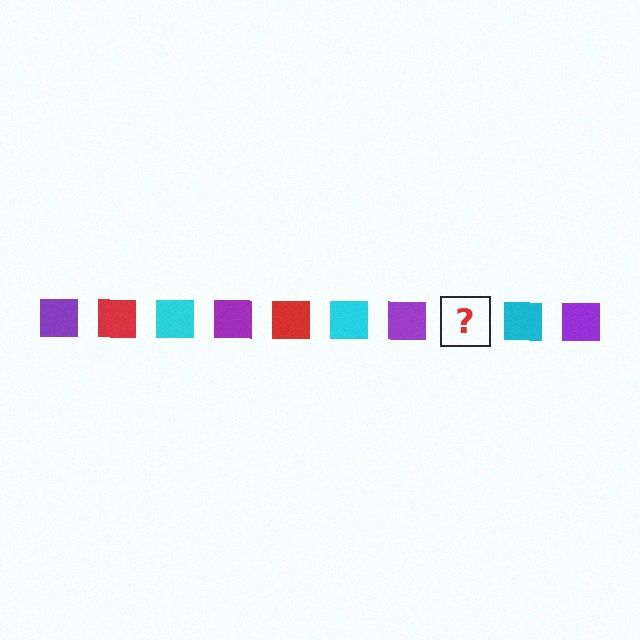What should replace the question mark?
The question mark should be replaced with a red square.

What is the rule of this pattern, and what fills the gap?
The rule is that the pattern cycles through purple, red, cyan squares. The gap should be filled with a red square.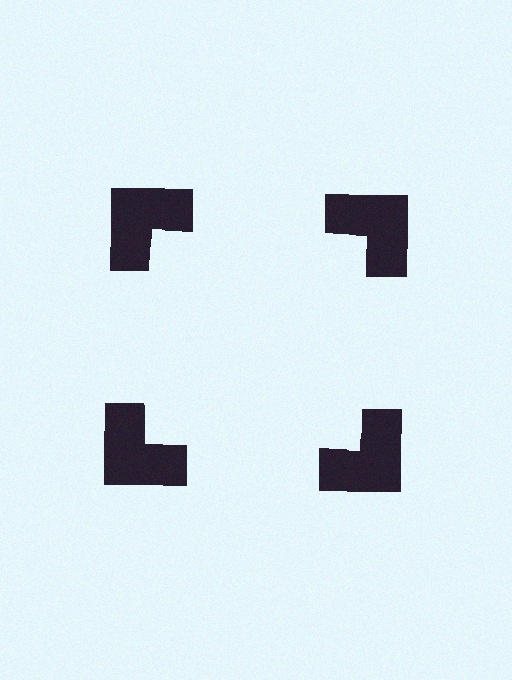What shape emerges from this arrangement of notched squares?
An illusory square — its edges are inferred from the aligned wedge cuts in the notched squares, not physically drawn.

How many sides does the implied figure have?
4 sides.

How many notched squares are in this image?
There are 4 — one at each vertex of the illusory square.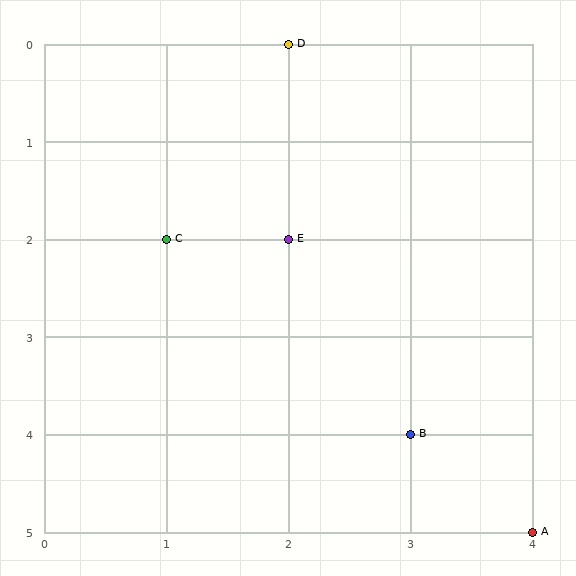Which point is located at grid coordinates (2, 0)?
Point D is at (2, 0).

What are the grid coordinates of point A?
Point A is at grid coordinates (4, 5).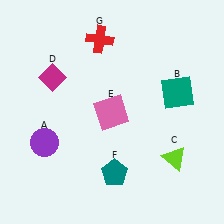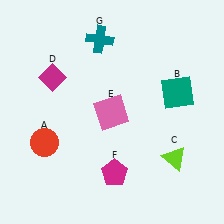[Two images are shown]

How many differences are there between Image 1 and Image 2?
There are 3 differences between the two images.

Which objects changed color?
A changed from purple to red. F changed from teal to magenta. G changed from red to teal.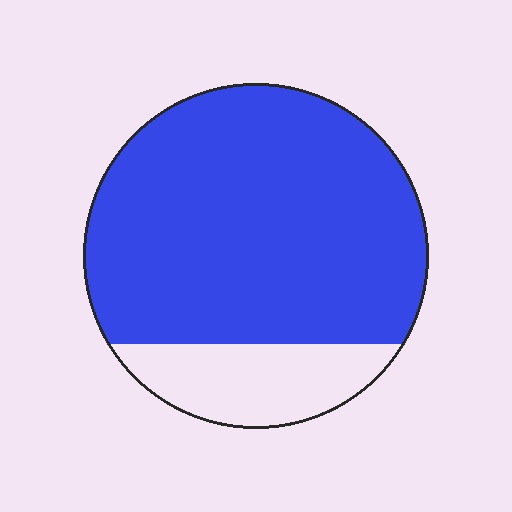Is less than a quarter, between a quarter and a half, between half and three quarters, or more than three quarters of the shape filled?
More than three quarters.